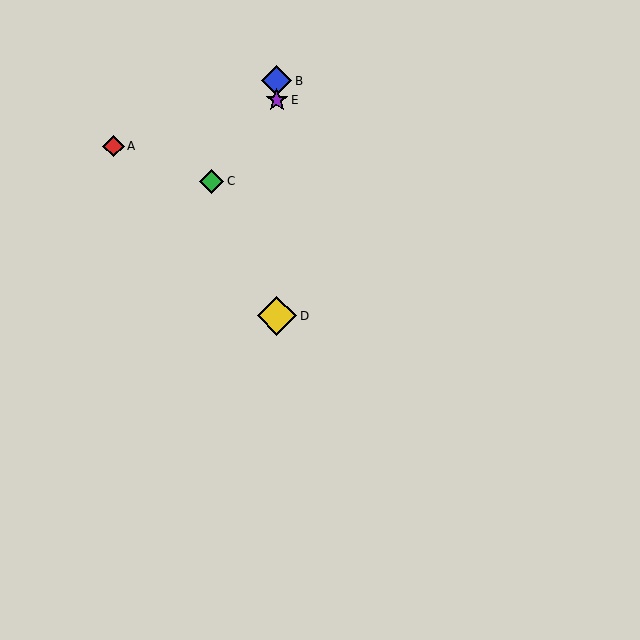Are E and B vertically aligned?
Yes, both are at x≈277.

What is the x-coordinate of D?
Object D is at x≈277.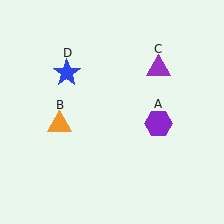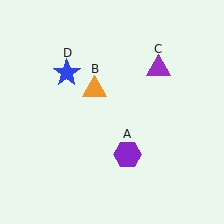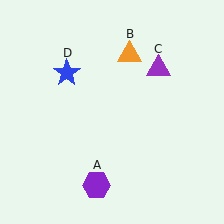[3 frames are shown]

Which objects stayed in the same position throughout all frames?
Purple triangle (object C) and blue star (object D) remained stationary.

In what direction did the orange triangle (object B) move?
The orange triangle (object B) moved up and to the right.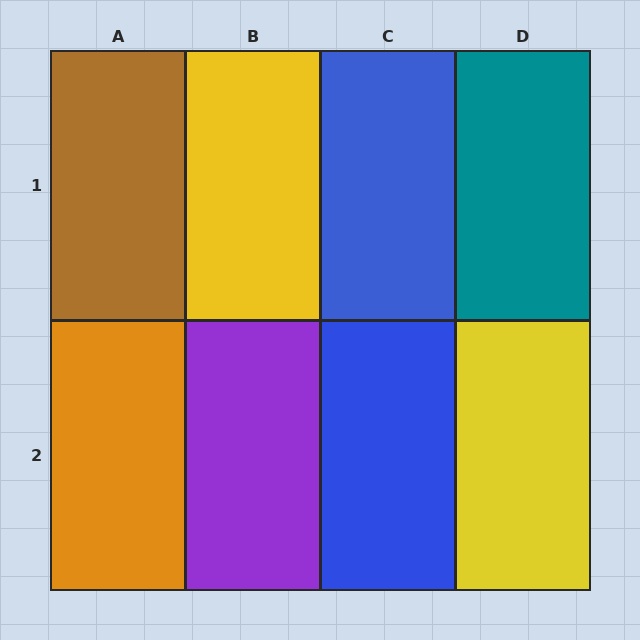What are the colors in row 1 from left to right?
Brown, yellow, blue, teal.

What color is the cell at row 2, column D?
Yellow.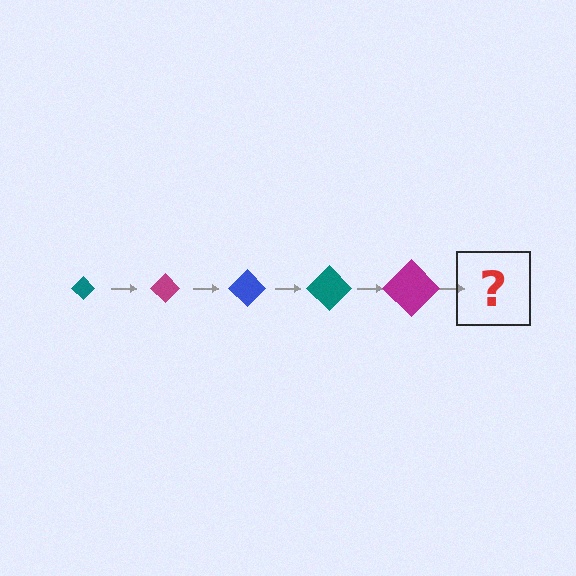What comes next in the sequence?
The next element should be a blue diamond, larger than the previous one.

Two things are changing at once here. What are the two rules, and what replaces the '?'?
The two rules are that the diamond grows larger each step and the color cycles through teal, magenta, and blue. The '?' should be a blue diamond, larger than the previous one.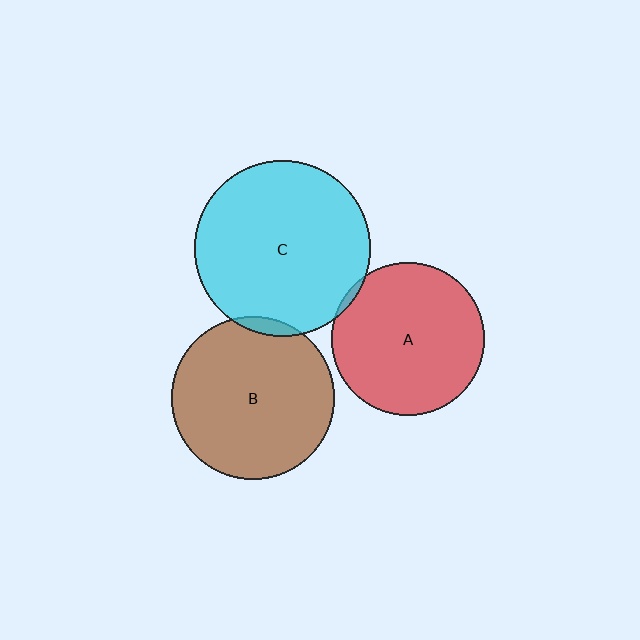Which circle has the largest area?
Circle C (cyan).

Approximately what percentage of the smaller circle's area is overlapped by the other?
Approximately 5%.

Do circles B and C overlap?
Yes.